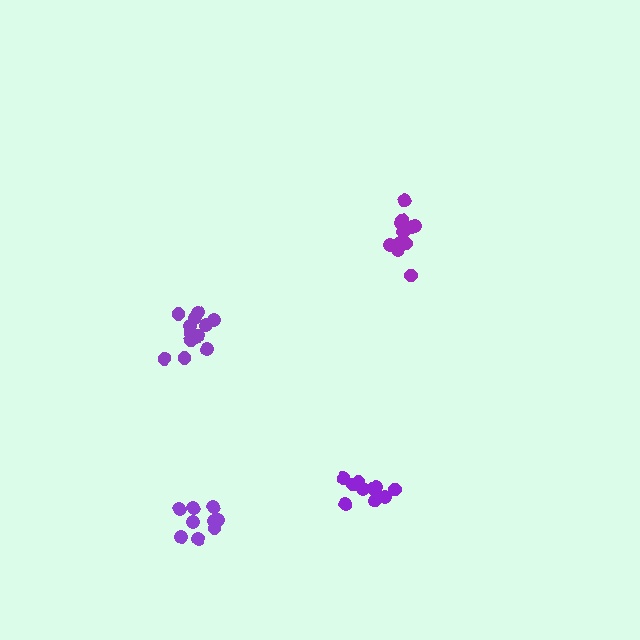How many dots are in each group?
Group 1: 13 dots, Group 2: 9 dots, Group 3: 12 dots, Group 4: 11 dots (45 total).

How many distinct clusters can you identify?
There are 4 distinct clusters.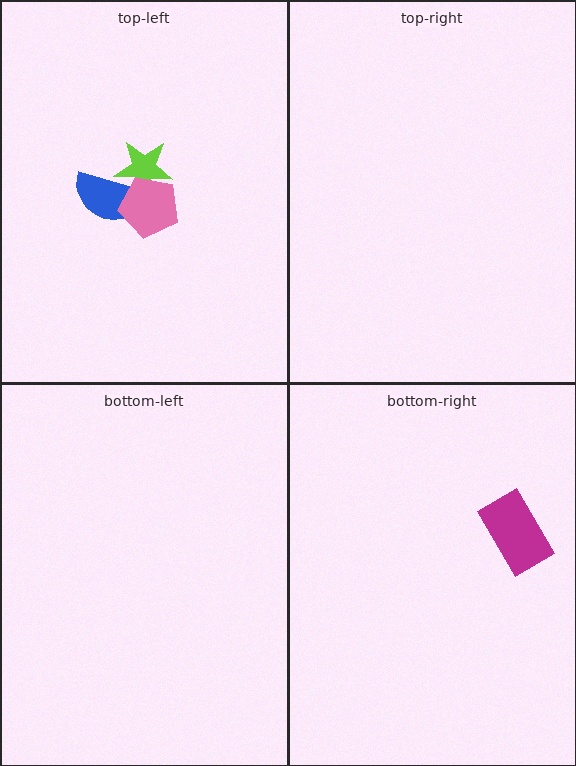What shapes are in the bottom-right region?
The magenta rectangle.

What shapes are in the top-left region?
The lime star, the blue semicircle, the pink pentagon.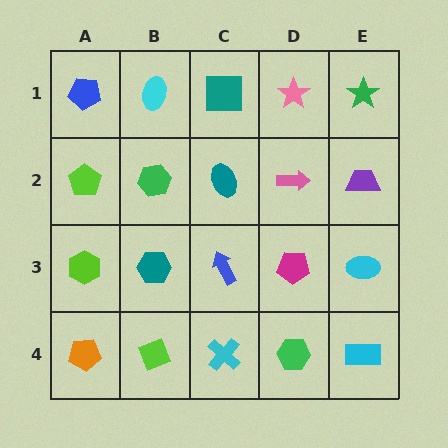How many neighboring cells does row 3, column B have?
4.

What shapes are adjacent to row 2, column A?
A blue pentagon (row 1, column A), a lime hexagon (row 3, column A), a green hexagon (row 2, column B).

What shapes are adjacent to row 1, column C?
A teal ellipse (row 2, column C), a cyan ellipse (row 1, column B), a pink star (row 1, column D).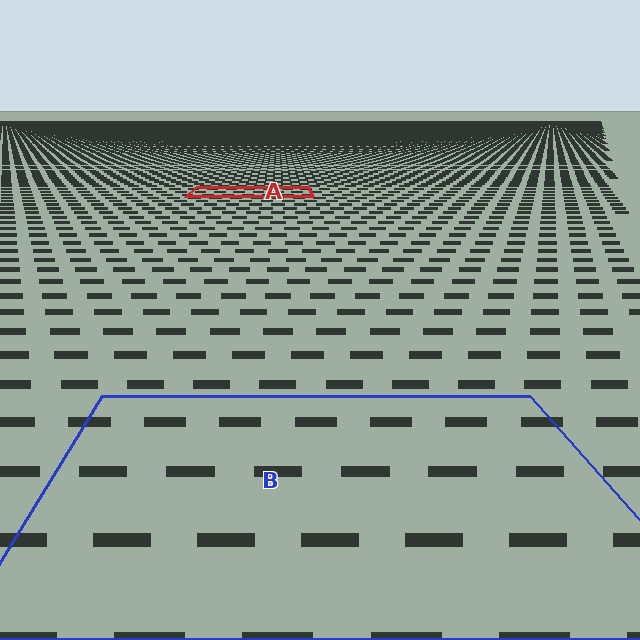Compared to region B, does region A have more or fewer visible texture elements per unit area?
Region A has more texture elements per unit area — they are packed more densely because it is farther away.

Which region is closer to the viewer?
Region B is closer. The texture elements there are larger and more spread out.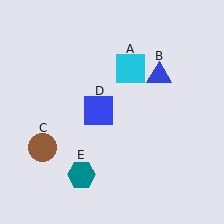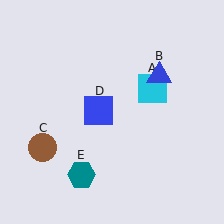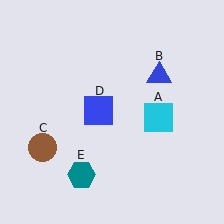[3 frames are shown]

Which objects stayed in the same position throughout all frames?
Blue triangle (object B) and brown circle (object C) and blue square (object D) and teal hexagon (object E) remained stationary.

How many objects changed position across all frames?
1 object changed position: cyan square (object A).